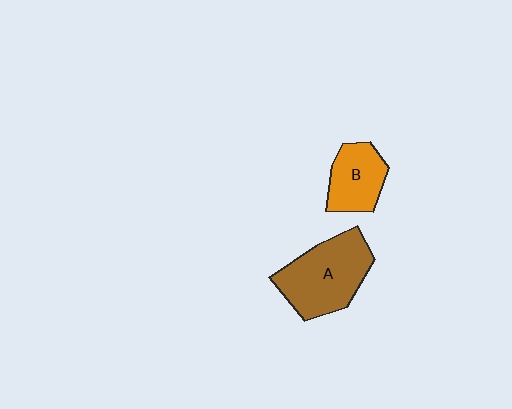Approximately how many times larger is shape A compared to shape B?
Approximately 1.7 times.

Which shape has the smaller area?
Shape B (orange).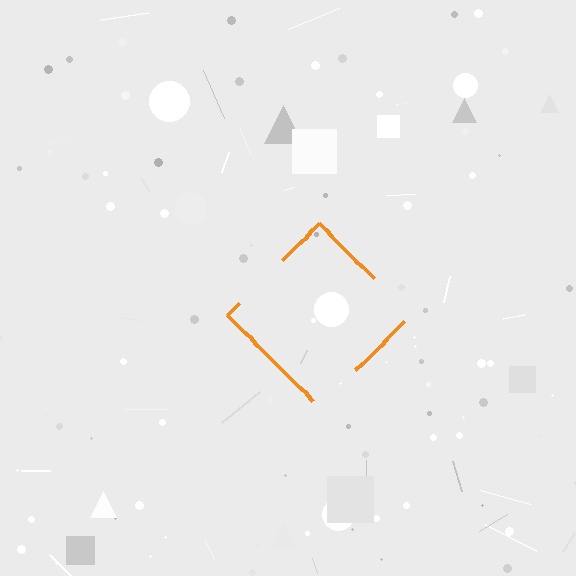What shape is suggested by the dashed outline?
The dashed outline suggests a diamond.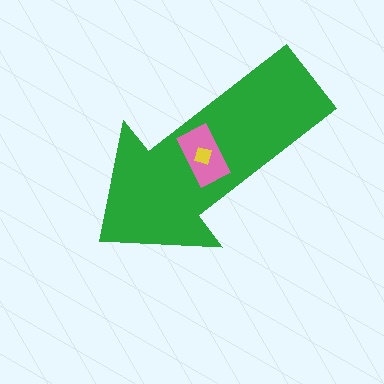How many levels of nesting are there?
3.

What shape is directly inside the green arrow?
The pink rectangle.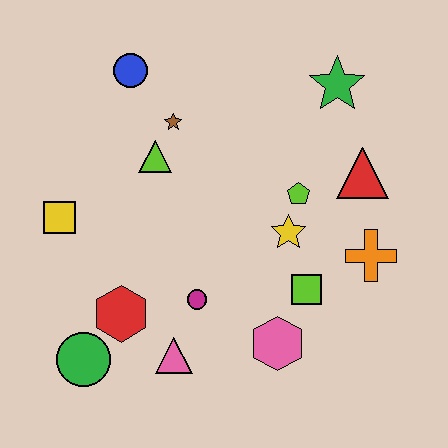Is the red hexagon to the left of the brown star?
Yes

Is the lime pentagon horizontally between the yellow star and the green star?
Yes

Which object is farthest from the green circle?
The green star is farthest from the green circle.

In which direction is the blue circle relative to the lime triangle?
The blue circle is above the lime triangle.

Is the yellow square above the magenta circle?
Yes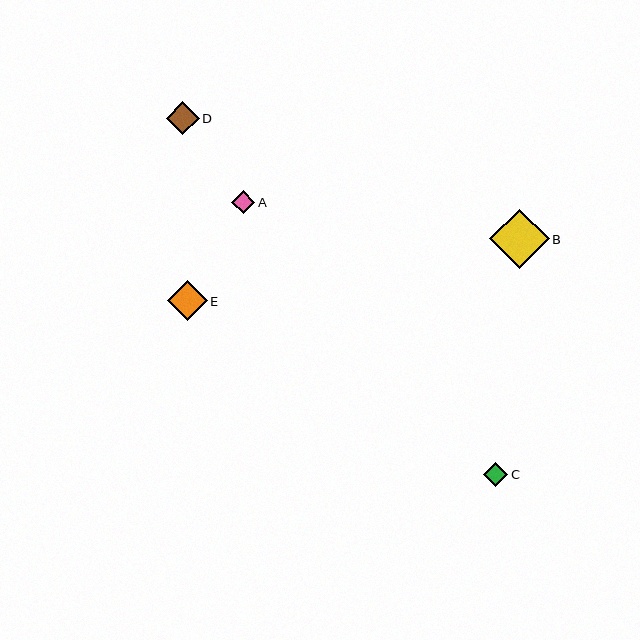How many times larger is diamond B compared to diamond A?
Diamond B is approximately 2.6 times the size of diamond A.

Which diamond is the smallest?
Diamond A is the smallest with a size of approximately 23 pixels.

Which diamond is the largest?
Diamond B is the largest with a size of approximately 60 pixels.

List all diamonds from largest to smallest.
From largest to smallest: B, E, D, C, A.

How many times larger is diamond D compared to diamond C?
Diamond D is approximately 1.3 times the size of diamond C.